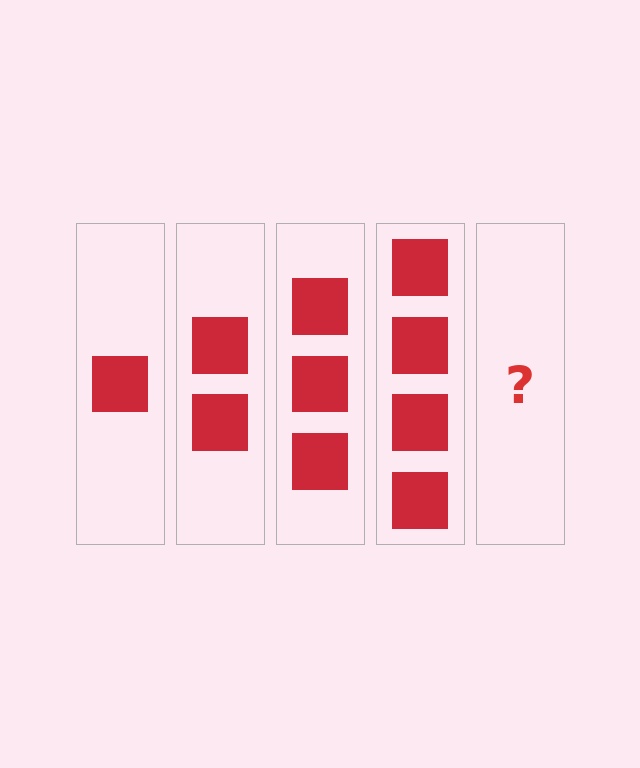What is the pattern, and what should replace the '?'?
The pattern is that each step adds one more square. The '?' should be 5 squares.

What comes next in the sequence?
The next element should be 5 squares.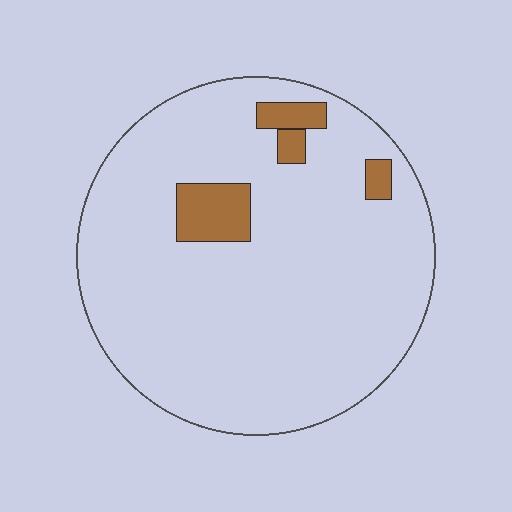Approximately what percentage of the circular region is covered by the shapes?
Approximately 10%.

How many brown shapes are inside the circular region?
4.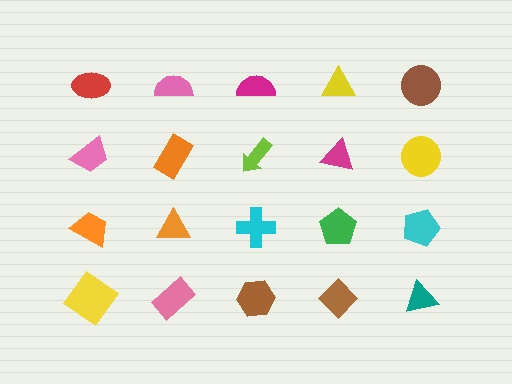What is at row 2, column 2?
An orange rectangle.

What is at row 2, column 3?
A lime arrow.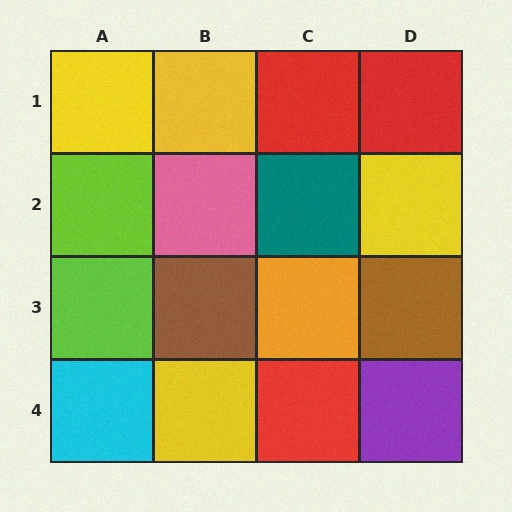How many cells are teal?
1 cell is teal.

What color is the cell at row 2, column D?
Yellow.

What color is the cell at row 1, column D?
Red.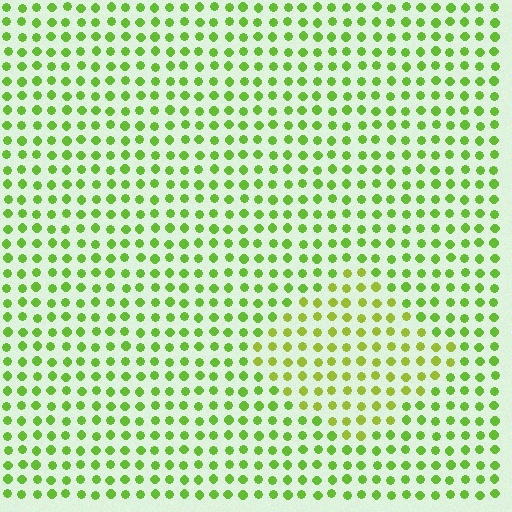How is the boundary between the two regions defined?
The boundary is defined purely by a slight shift in hue (about 23 degrees). Spacing, size, and orientation are identical on both sides.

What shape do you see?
I see a diamond.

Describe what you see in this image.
The image is filled with small lime elements in a uniform arrangement. A diamond-shaped region is visible where the elements are tinted to a slightly different hue, forming a subtle color boundary.